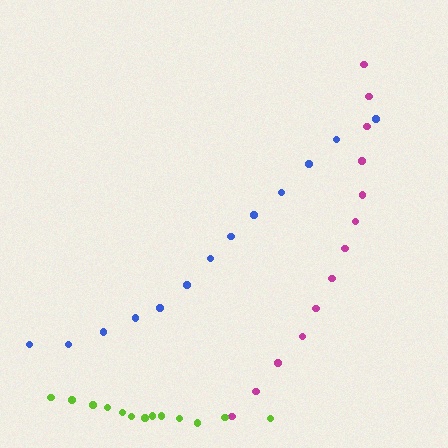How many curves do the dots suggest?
There are 3 distinct paths.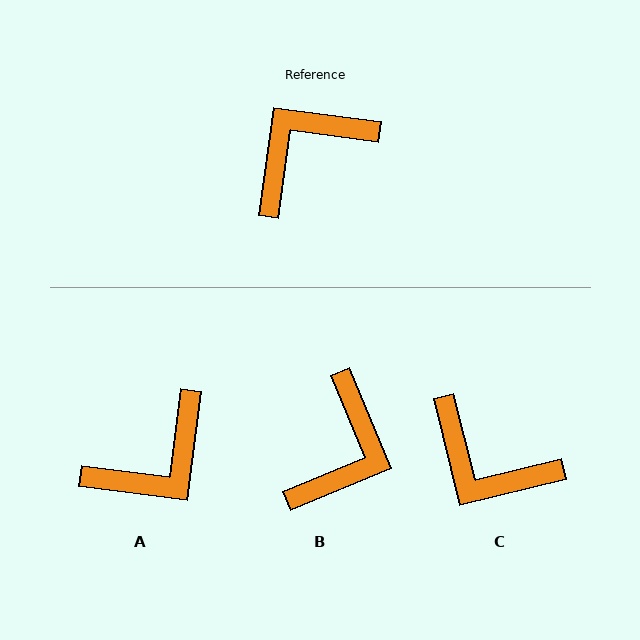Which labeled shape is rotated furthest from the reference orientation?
A, about 180 degrees away.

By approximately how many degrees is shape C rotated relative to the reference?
Approximately 112 degrees counter-clockwise.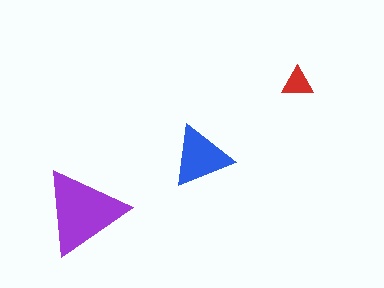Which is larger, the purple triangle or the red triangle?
The purple one.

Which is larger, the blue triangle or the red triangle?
The blue one.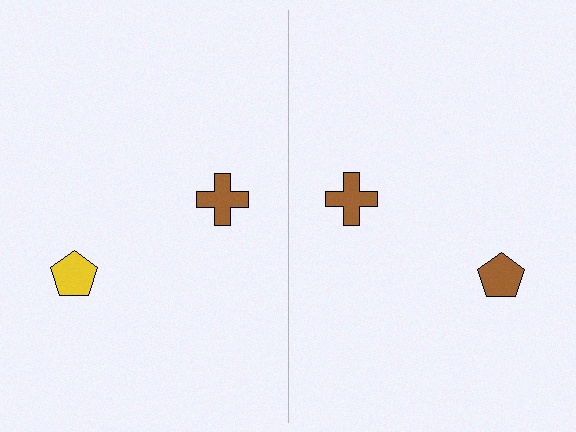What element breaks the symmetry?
The brown pentagon on the right side breaks the symmetry — its mirror counterpart is yellow.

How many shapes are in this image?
There are 4 shapes in this image.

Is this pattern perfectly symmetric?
No, the pattern is not perfectly symmetric. The brown pentagon on the right side breaks the symmetry — its mirror counterpart is yellow.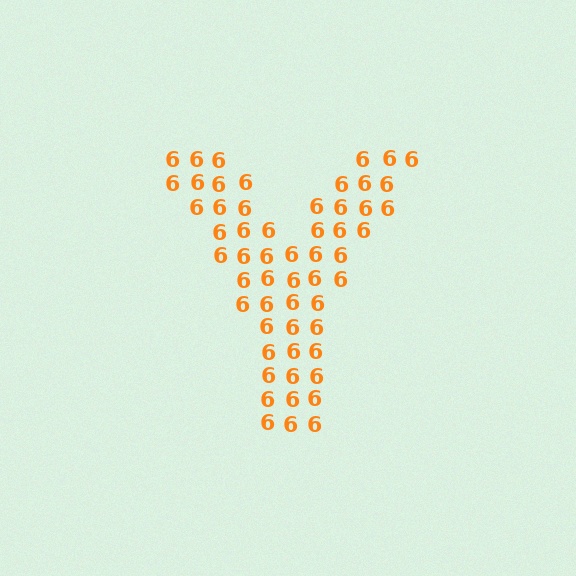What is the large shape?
The large shape is the letter Y.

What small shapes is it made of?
It is made of small digit 6's.